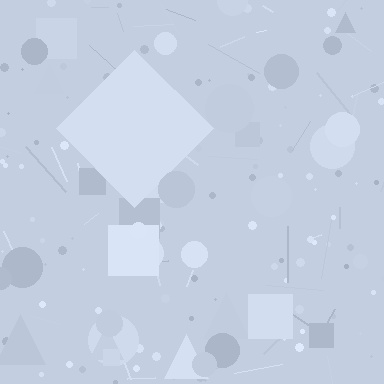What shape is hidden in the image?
A diamond is hidden in the image.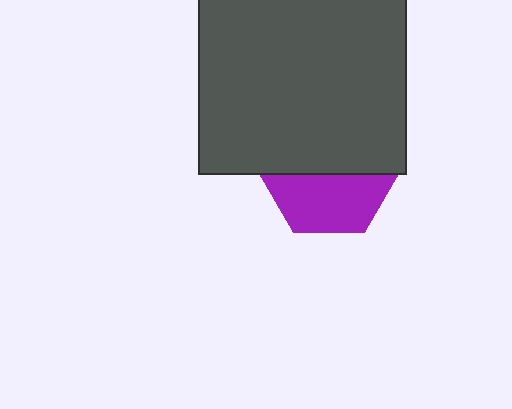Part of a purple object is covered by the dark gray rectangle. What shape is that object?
It is a hexagon.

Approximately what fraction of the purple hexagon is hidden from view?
Roughly 55% of the purple hexagon is hidden behind the dark gray rectangle.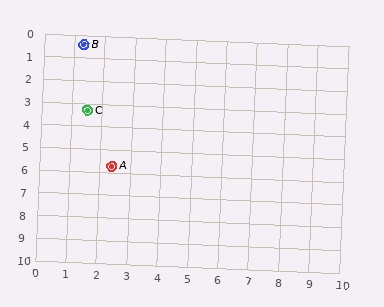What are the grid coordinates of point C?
Point C is at approximately (1.5, 3.3).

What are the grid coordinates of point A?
Point A is at approximately (2.4, 5.7).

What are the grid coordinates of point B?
Point B is at approximately (1.3, 0.4).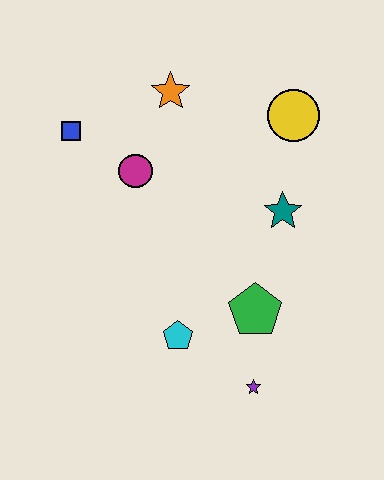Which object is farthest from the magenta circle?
The purple star is farthest from the magenta circle.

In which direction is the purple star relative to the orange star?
The purple star is below the orange star.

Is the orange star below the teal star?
No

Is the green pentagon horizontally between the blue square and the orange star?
No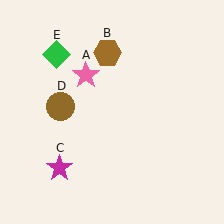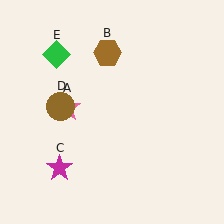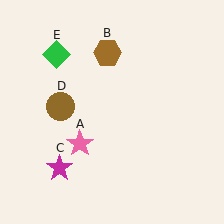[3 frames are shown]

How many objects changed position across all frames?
1 object changed position: pink star (object A).